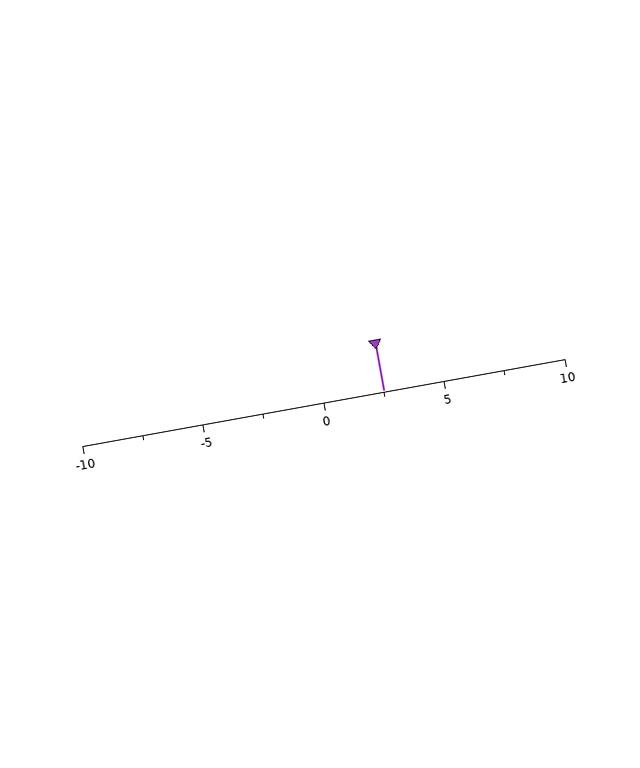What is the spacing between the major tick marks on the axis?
The major ticks are spaced 5 apart.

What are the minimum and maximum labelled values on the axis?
The axis runs from -10 to 10.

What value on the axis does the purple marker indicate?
The marker indicates approximately 2.5.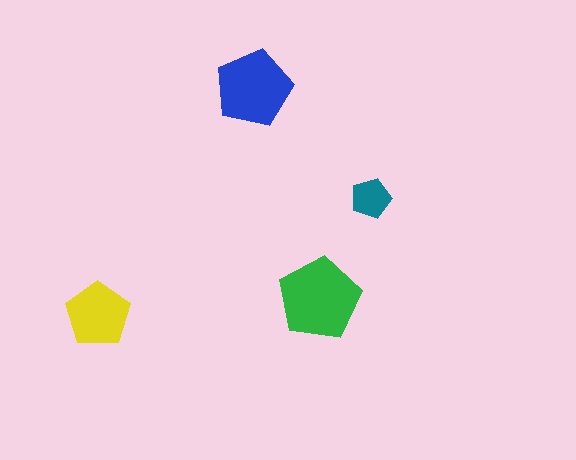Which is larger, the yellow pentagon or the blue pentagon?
The blue one.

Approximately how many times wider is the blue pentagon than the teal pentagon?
About 2 times wider.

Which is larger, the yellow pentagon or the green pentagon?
The green one.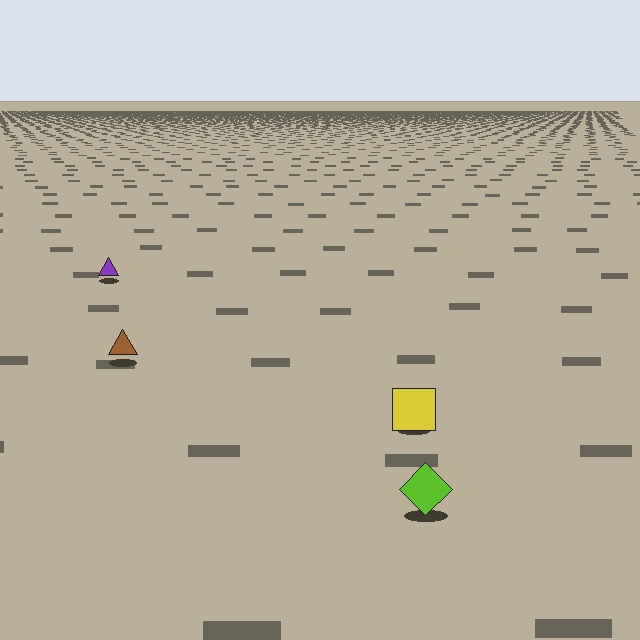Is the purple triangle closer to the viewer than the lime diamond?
No. The lime diamond is closer — you can tell from the texture gradient: the ground texture is coarser near it.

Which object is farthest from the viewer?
The purple triangle is farthest from the viewer. It appears smaller and the ground texture around it is denser.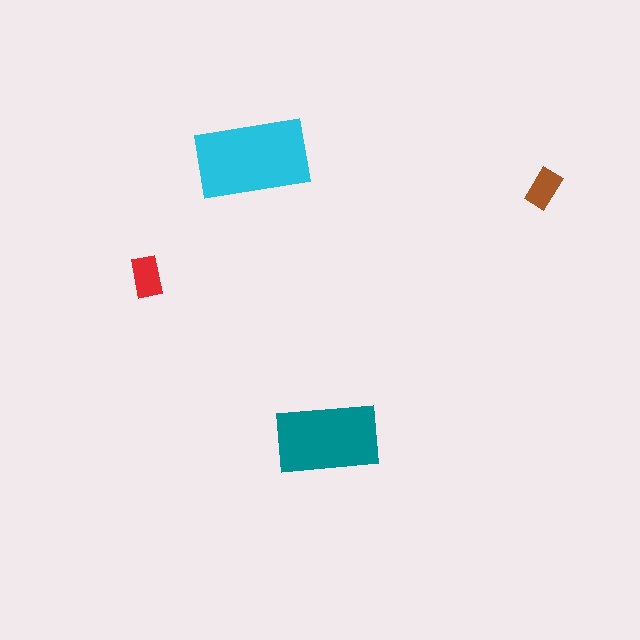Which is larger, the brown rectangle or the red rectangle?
The red one.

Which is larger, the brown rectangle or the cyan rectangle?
The cyan one.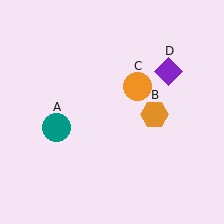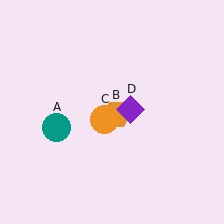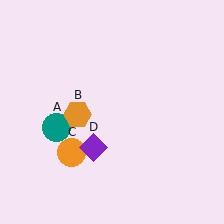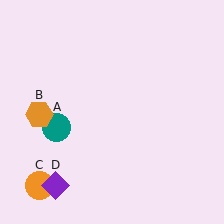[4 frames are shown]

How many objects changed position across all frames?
3 objects changed position: orange hexagon (object B), orange circle (object C), purple diamond (object D).